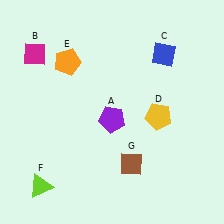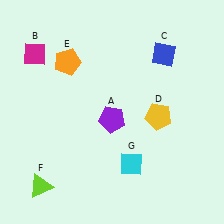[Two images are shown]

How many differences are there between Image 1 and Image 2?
There is 1 difference between the two images.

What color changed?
The diamond (G) changed from brown in Image 1 to cyan in Image 2.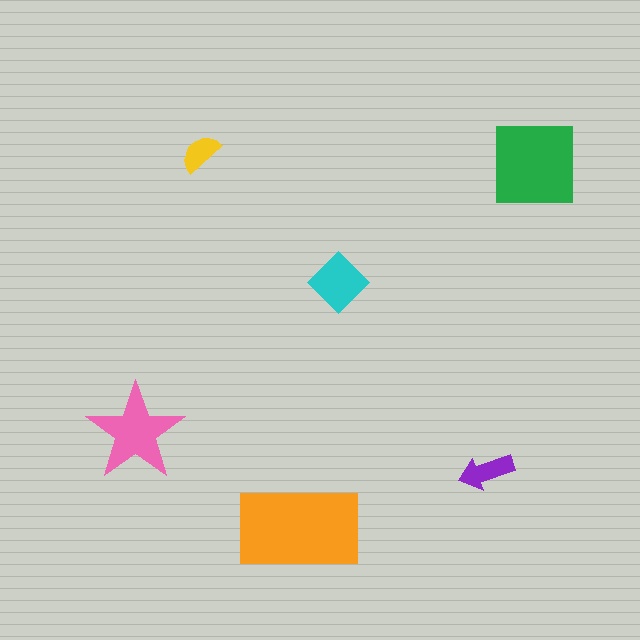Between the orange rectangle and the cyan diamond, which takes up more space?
The orange rectangle.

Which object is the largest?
The orange rectangle.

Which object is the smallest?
The yellow semicircle.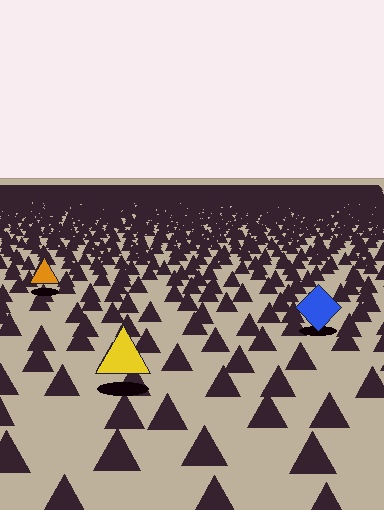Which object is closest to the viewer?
The yellow triangle is closest. The texture marks near it are larger and more spread out.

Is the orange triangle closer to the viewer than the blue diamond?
No. The blue diamond is closer — you can tell from the texture gradient: the ground texture is coarser near it.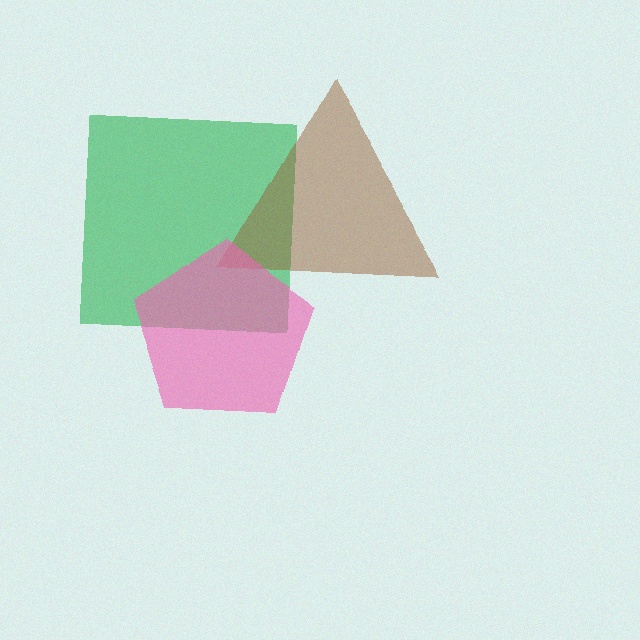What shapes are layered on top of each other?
The layered shapes are: a green square, a brown triangle, a pink pentagon.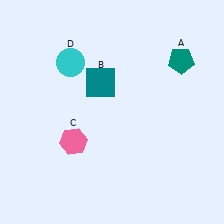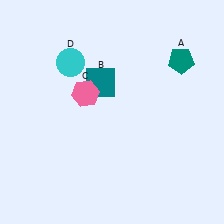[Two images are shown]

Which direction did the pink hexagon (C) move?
The pink hexagon (C) moved up.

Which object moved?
The pink hexagon (C) moved up.